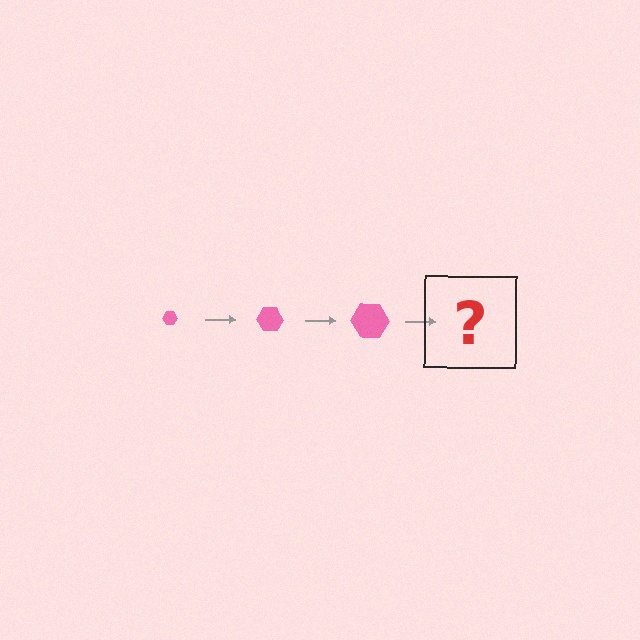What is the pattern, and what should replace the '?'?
The pattern is that the hexagon gets progressively larger each step. The '?' should be a pink hexagon, larger than the previous one.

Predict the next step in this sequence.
The next step is a pink hexagon, larger than the previous one.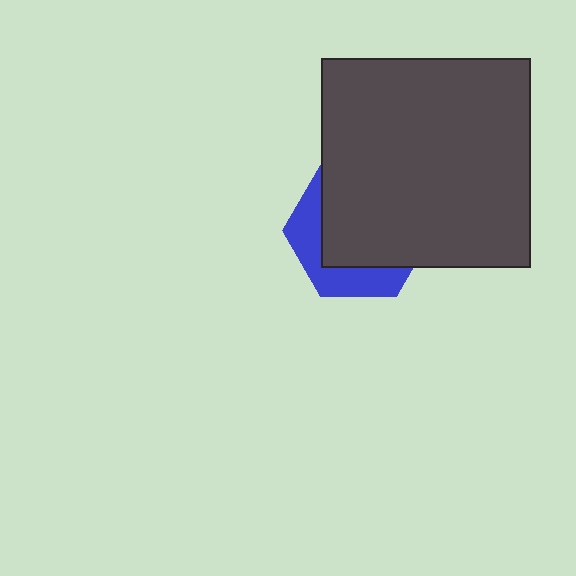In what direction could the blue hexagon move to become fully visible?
The blue hexagon could move toward the lower-left. That would shift it out from behind the dark gray square entirely.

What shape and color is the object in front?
The object in front is a dark gray square.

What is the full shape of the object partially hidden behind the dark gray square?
The partially hidden object is a blue hexagon.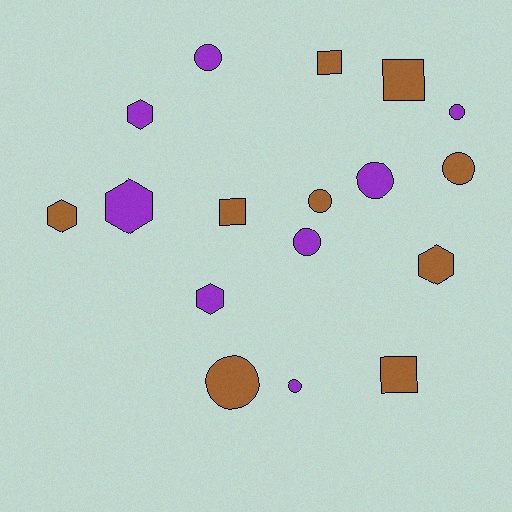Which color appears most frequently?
Brown, with 9 objects.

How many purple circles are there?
There are 5 purple circles.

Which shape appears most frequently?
Circle, with 8 objects.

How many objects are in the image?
There are 17 objects.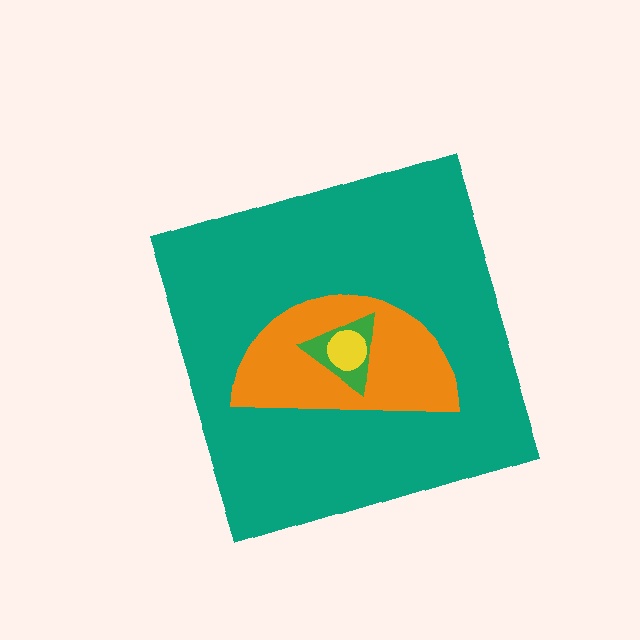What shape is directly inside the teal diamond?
The orange semicircle.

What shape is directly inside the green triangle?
The yellow circle.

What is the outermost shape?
The teal diamond.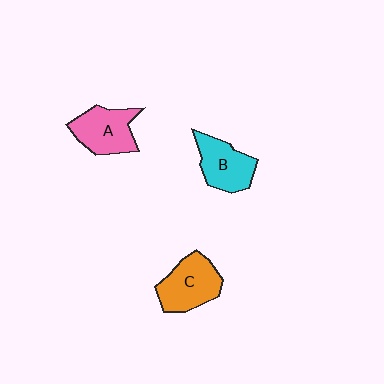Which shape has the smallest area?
Shape B (cyan).